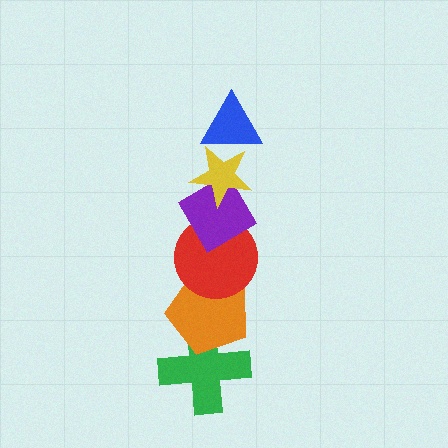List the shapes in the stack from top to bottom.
From top to bottom: the blue triangle, the yellow star, the purple diamond, the red circle, the orange pentagon, the green cross.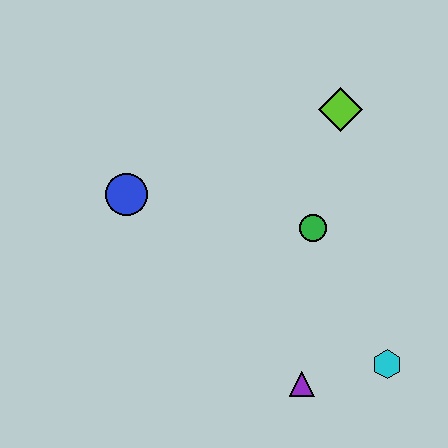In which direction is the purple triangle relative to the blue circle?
The purple triangle is below the blue circle.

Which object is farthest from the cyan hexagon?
The blue circle is farthest from the cyan hexagon.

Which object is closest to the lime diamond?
The green circle is closest to the lime diamond.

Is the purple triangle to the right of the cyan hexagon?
No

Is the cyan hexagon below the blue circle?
Yes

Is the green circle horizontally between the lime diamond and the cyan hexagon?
No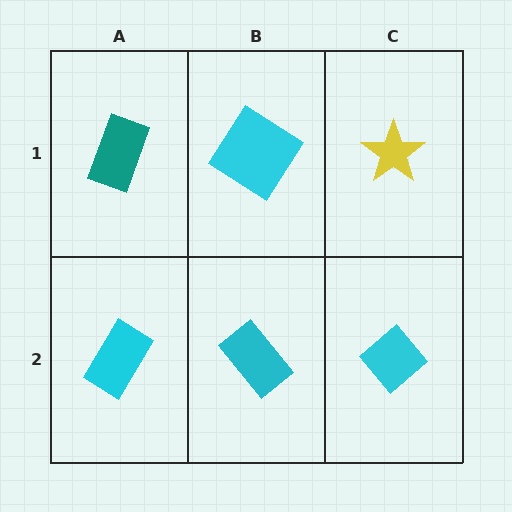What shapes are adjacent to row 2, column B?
A cyan diamond (row 1, column B), a cyan rectangle (row 2, column A), a cyan diamond (row 2, column C).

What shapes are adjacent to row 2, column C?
A yellow star (row 1, column C), a cyan rectangle (row 2, column B).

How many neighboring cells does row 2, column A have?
2.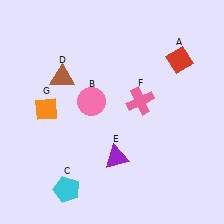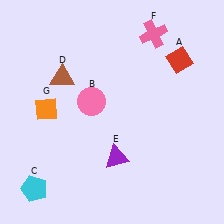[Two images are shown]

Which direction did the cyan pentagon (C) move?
The cyan pentagon (C) moved left.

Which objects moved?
The objects that moved are: the cyan pentagon (C), the pink cross (F).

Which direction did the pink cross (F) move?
The pink cross (F) moved up.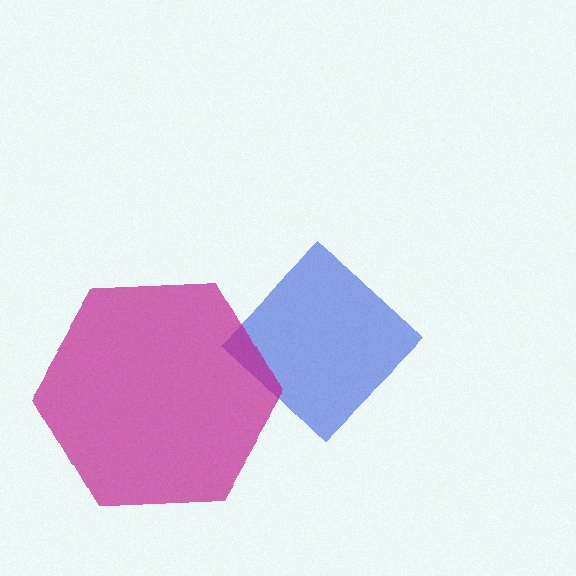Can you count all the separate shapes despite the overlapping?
Yes, there are 2 separate shapes.